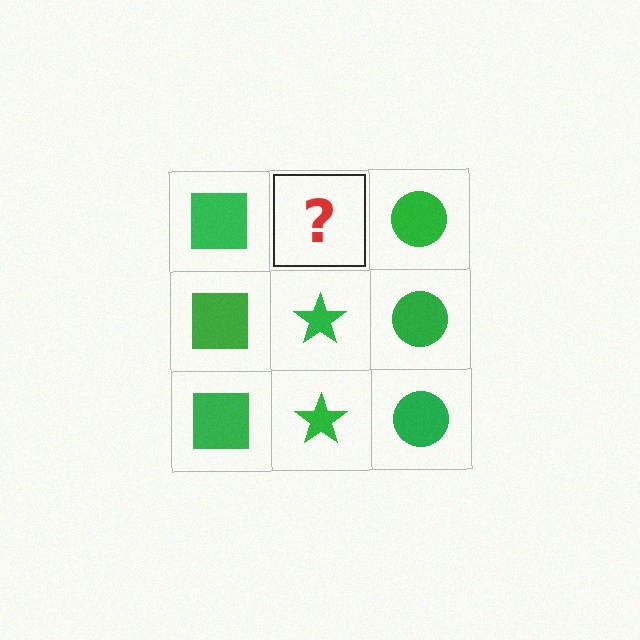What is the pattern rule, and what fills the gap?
The rule is that each column has a consistent shape. The gap should be filled with a green star.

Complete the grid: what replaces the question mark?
The question mark should be replaced with a green star.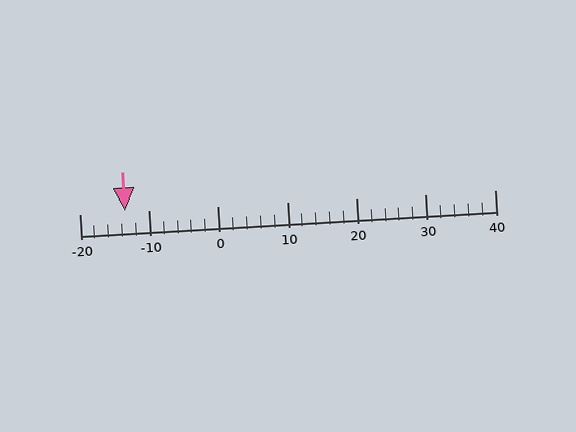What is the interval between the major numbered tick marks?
The major tick marks are spaced 10 units apart.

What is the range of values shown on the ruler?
The ruler shows values from -20 to 40.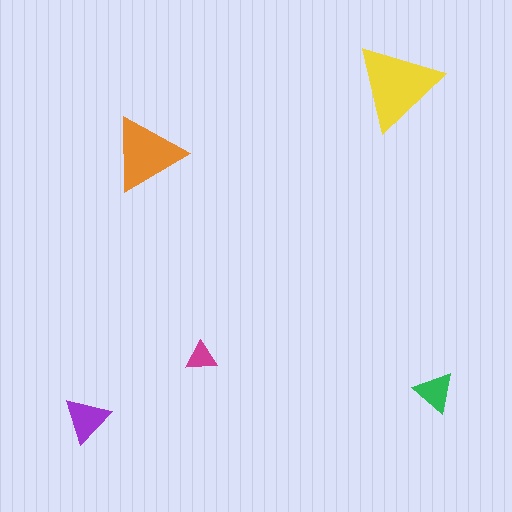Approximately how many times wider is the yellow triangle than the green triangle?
About 2 times wider.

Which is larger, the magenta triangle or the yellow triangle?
The yellow one.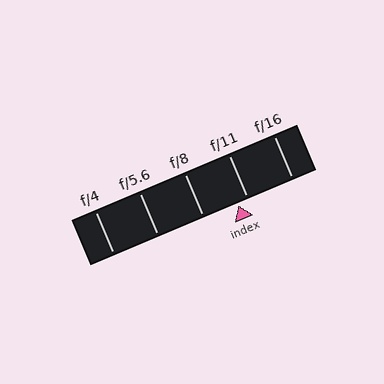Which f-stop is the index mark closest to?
The index mark is closest to f/11.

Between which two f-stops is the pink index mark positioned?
The index mark is between f/8 and f/11.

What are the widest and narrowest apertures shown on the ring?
The widest aperture shown is f/4 and the narrowest is f/16.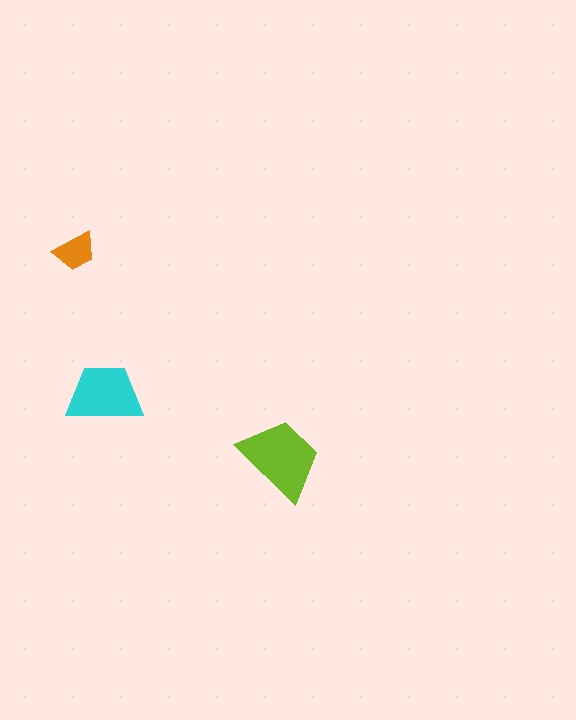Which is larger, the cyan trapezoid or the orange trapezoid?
The cyan one.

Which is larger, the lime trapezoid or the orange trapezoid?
The lime one.